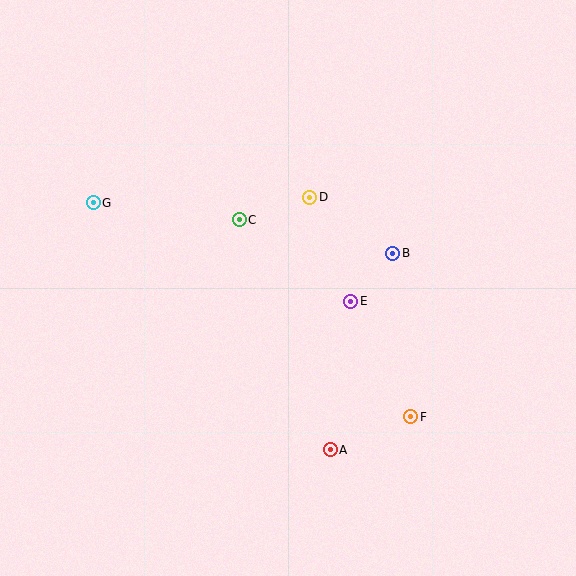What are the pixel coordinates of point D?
Point D is at (310, 197).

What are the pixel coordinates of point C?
Point C is at (239, 220).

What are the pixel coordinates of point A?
Point A is at (330, 450).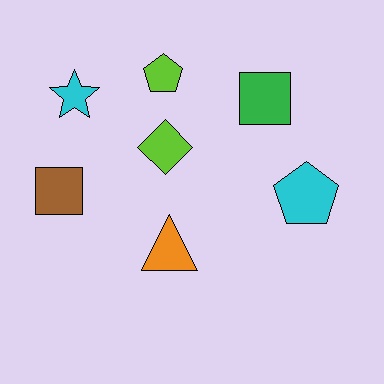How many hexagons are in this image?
There are no hexagons.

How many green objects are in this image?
There is 1 green object.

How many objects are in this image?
There are 7 objects.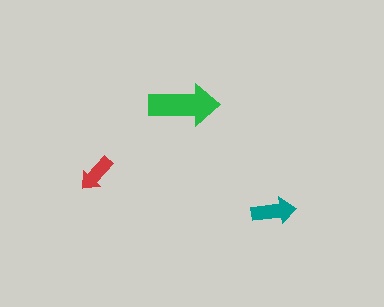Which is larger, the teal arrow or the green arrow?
The green one.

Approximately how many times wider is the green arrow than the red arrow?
About 2 times wider.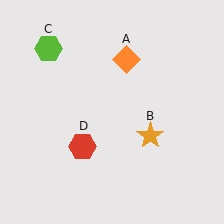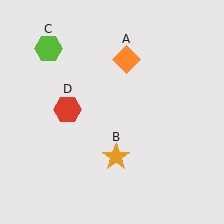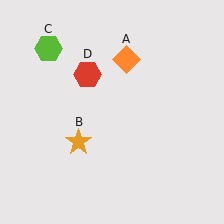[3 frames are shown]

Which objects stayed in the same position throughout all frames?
Orange diamond (object A) and lime hexagon (object C) remained stationary.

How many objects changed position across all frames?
2 objects changed position: orange star (object B), red hexagon (object D).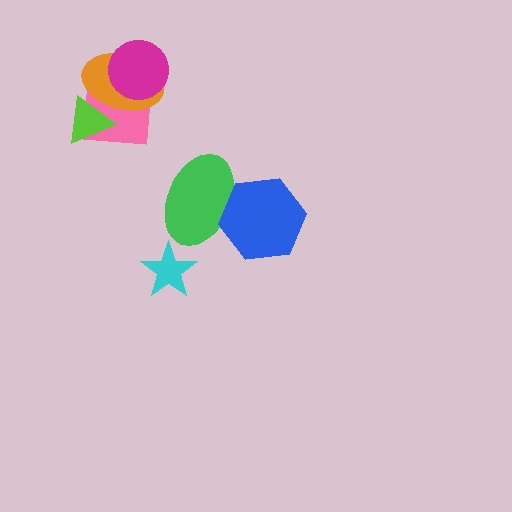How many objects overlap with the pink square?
3 objects overlap with the pink square.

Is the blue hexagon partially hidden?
No, no other shape covers it.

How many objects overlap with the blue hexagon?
1 object overlaps with the blue hexagon.